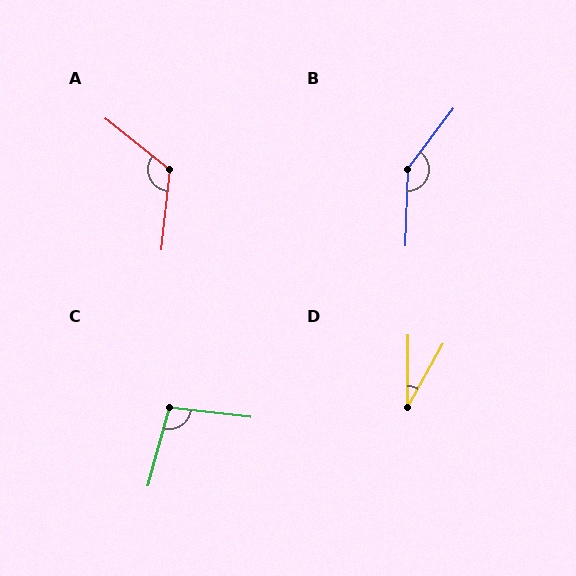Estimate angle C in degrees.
Approximately 99 degrees.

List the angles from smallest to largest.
D (29°), C (99°), A (123°), B (145°).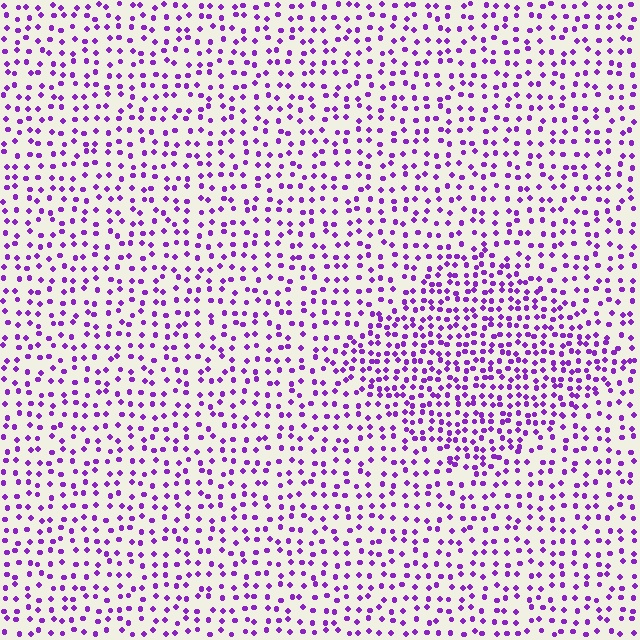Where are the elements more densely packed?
The elements are more densely packed inside the diamond boundary.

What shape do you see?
I see a diamond.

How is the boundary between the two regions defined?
The boundary is defined by a change in element density (approximately 1.7x ratio). All elements are the same color, size, and shape.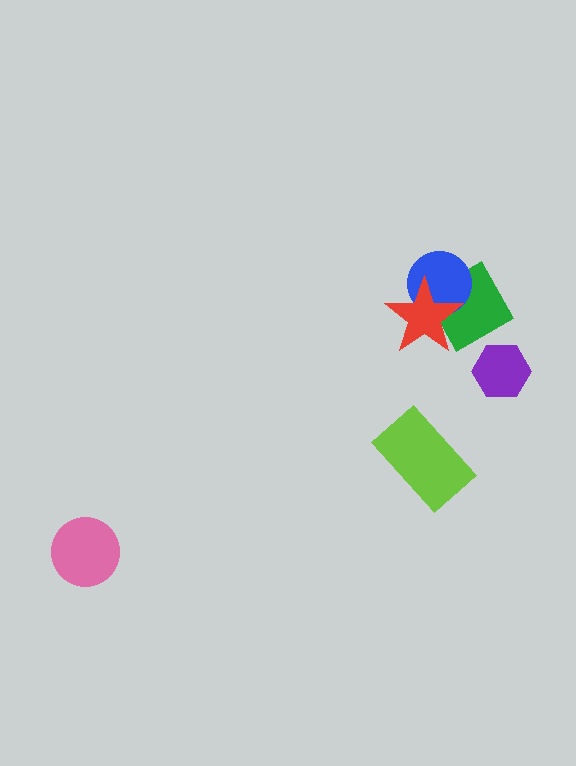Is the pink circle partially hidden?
No, no other shape covers it.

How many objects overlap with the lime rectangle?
0 objects overlap with the lime rectangle.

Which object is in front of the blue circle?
The red star is in front of the blue circle.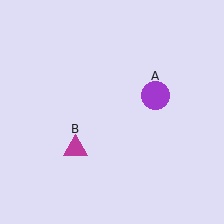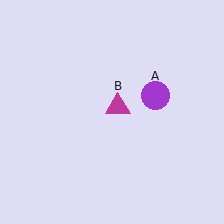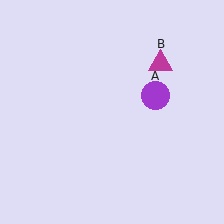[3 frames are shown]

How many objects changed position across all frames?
1 object changed position: magenta triangle (object B).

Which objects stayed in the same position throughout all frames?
Purple circle (object A) remained stationary.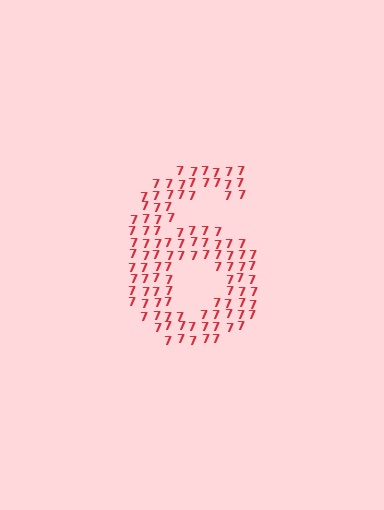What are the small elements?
The small elements are digit 7's.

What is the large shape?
The large shape is the digit 6.